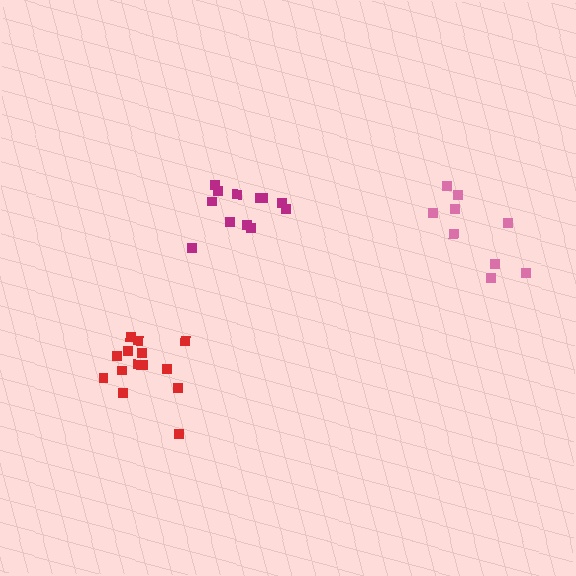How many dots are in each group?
Group 1: 9 dots, Group 2: 12 dots, Group 3: 14 dots (35 total).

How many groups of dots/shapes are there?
There are 3 groups.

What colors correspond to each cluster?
The clusters are colored: pink, magenta, red.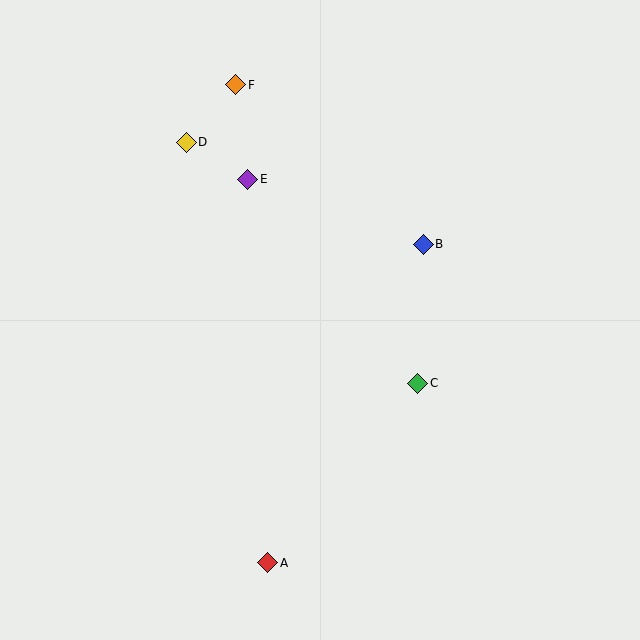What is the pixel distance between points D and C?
The distance between D and C is 334 pixels.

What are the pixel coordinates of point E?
Point E is at (248, 179).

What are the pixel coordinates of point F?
Point F is at (236, 85).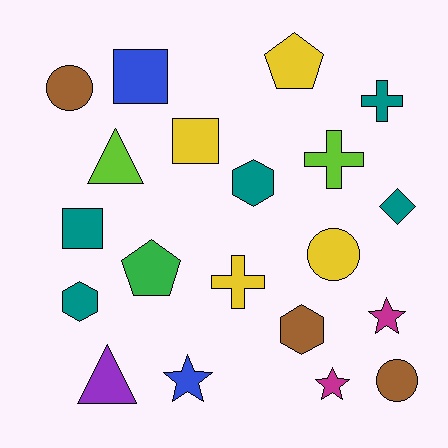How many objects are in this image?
There are 20 objects.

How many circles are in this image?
There are 3 circles.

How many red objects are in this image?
There are no red objects.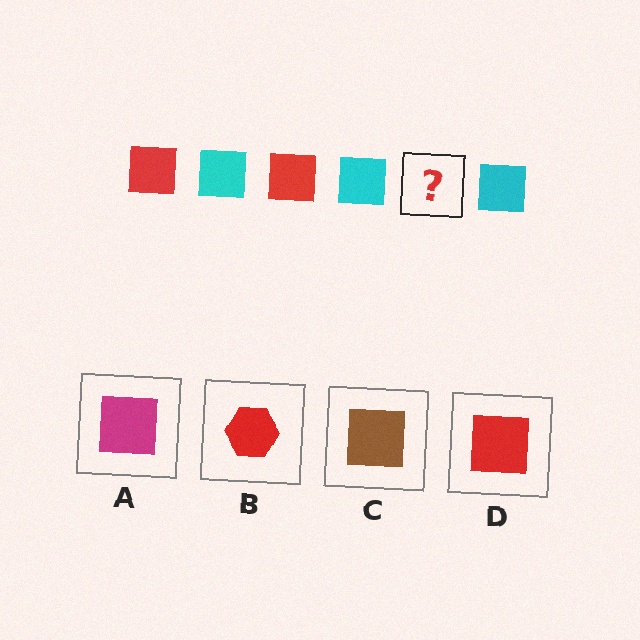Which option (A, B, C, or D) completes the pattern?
D.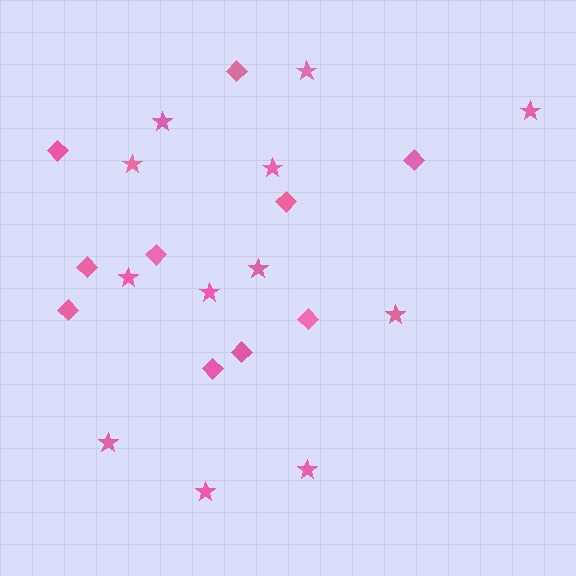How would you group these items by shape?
There are 2 groups: one group of diamonds (10) and one group of stars (12).